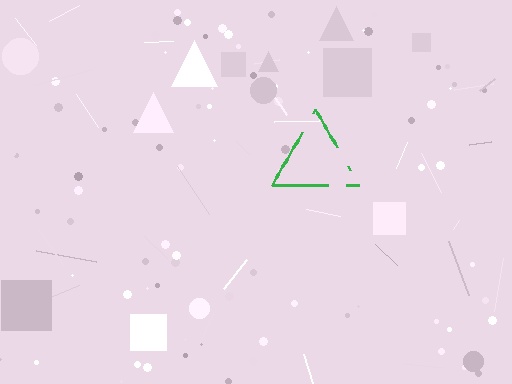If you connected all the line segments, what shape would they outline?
They would outline a triangle.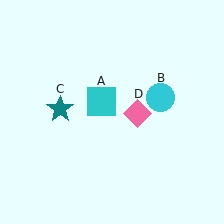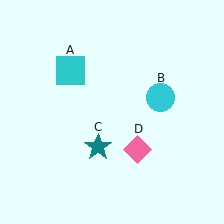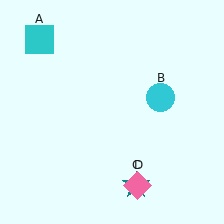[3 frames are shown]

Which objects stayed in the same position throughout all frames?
Cyan circle (object B) remained stationary.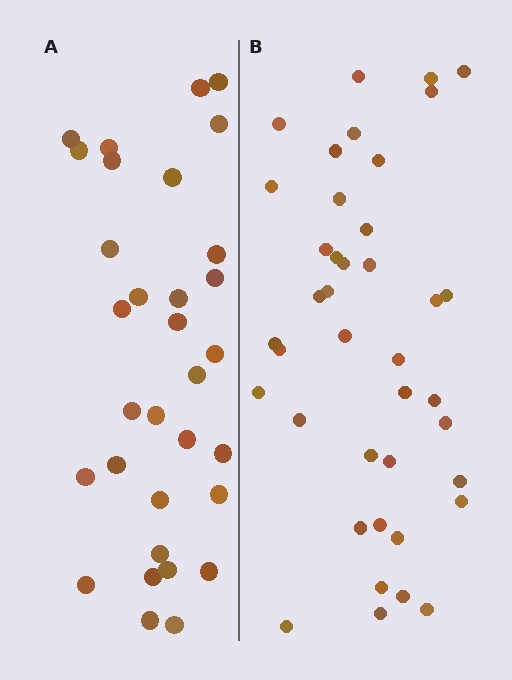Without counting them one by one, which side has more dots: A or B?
Region B (the right region) has more dots.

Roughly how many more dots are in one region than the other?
Region B has roughly 8 or so more dots than region A.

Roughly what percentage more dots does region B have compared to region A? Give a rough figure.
About 25% more.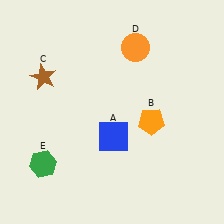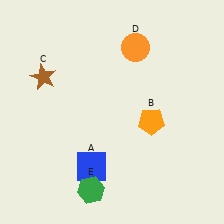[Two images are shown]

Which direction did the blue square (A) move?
The blue square (A) moved down.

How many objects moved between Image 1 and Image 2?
2 objects moved between the two images.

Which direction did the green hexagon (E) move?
The green hexagon (E) moved right.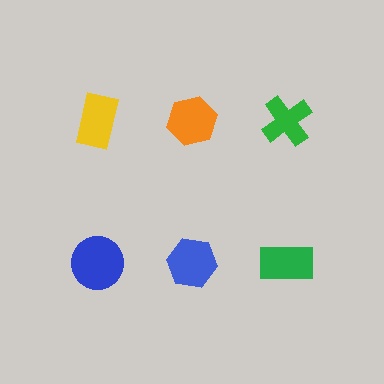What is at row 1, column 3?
A green cross.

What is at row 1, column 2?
An orange hexagon.